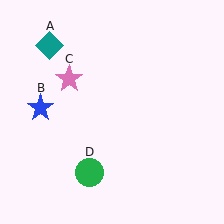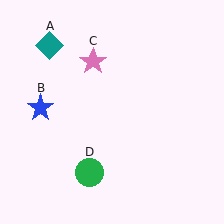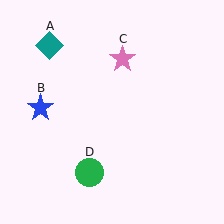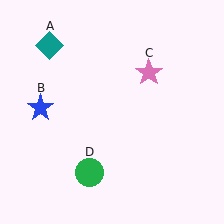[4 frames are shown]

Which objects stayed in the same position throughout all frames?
Teal diamond (object A) and blue star (object B) and green circle (object D) remained stationary.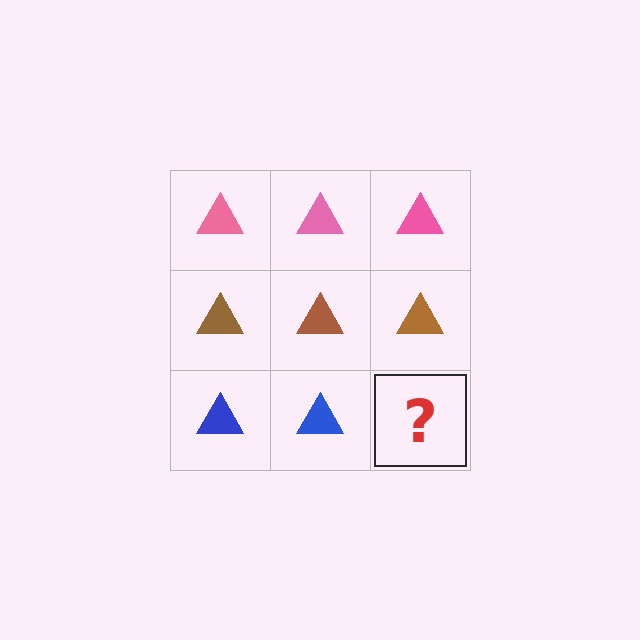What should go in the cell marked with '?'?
The missing cell should contain a blue triangle.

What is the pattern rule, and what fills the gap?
The rule is that each row has a consistent color. The gap should be filled with a blue triangle.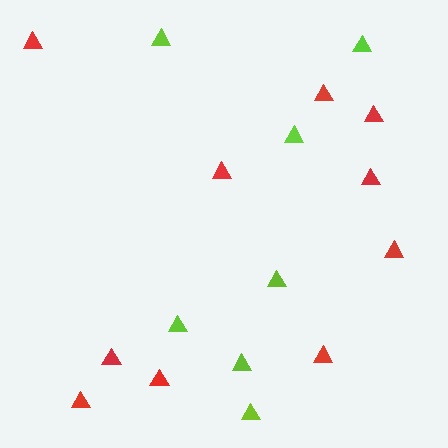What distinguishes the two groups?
There are 2 groups: one group of red triangles (10) and one group of lime triangles (7).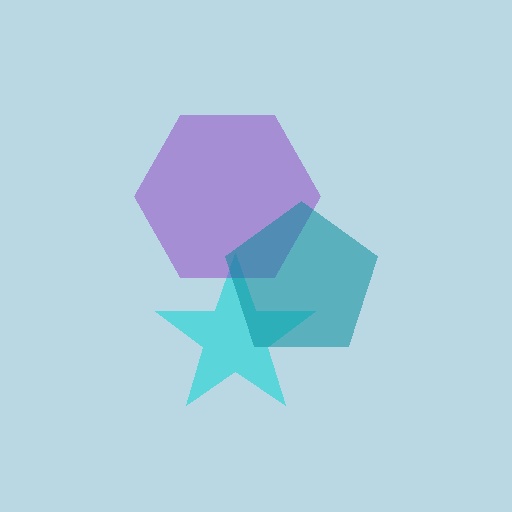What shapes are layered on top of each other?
The layered shapes are: a cyan star, a purple hexagon, a teal pentagon.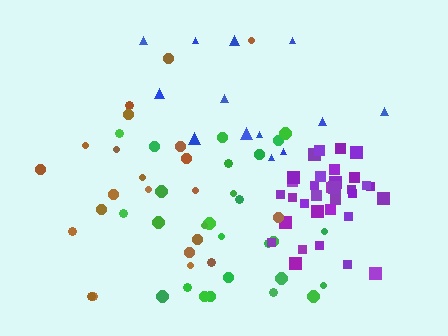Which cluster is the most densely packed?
Purple.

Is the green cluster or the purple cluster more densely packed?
Purple.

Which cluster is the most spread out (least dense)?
Blue.